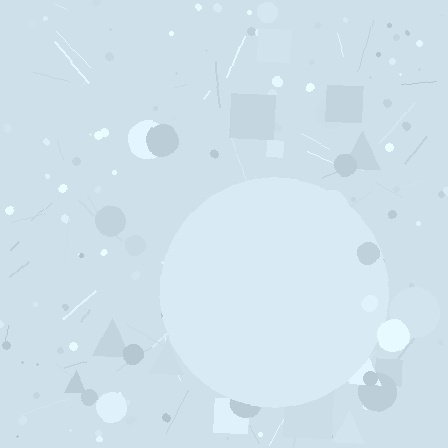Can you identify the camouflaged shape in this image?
The camouflaged shape is a circle.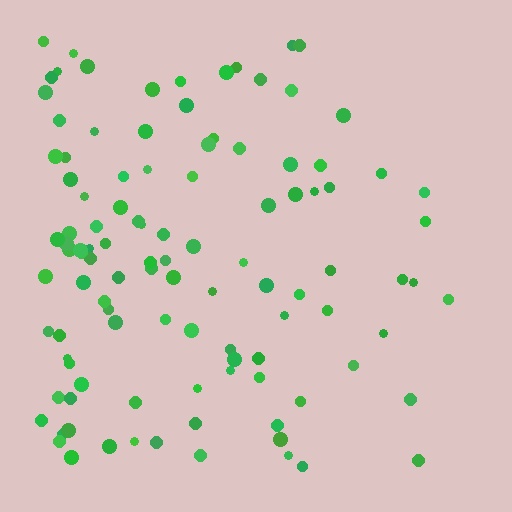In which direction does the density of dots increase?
From right to left, with the left side densest.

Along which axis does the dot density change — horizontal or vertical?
Horizontal.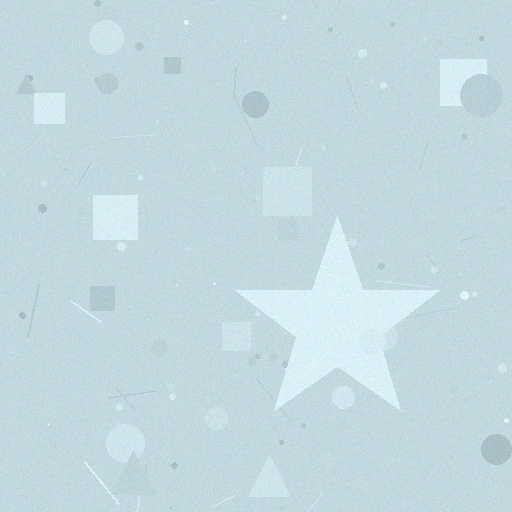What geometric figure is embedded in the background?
A star is embedded in the background.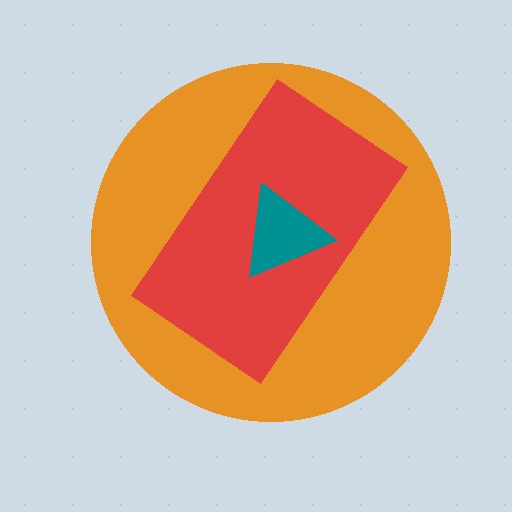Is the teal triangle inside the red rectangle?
Yes.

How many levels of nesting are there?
3.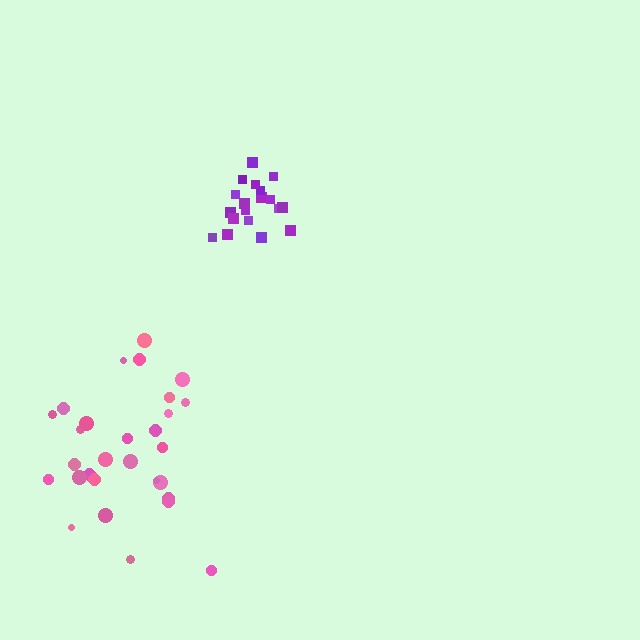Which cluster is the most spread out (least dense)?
Pink.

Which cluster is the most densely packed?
Purple.